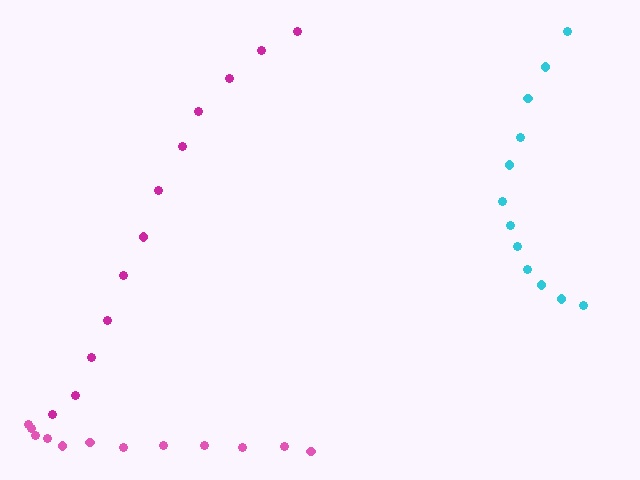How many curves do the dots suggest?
There are 3 distinct paths.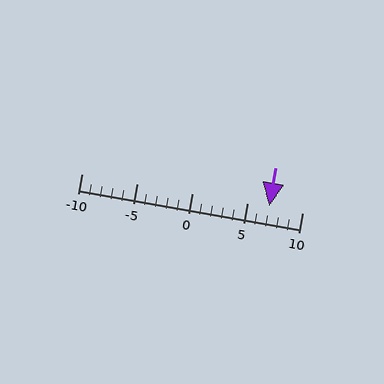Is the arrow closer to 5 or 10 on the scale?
The arrow is closer to 5.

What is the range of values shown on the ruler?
The ruler shows values from -10 to 10.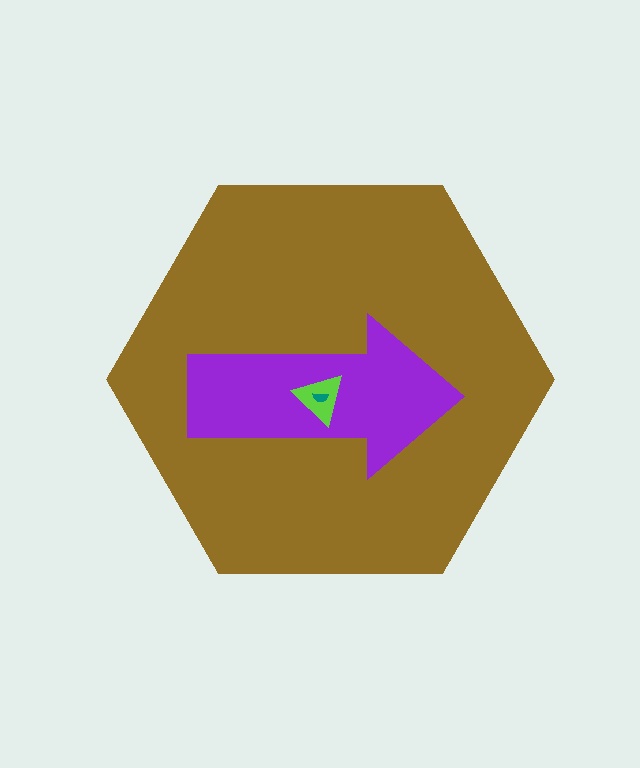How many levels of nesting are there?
4.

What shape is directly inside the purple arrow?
The lime triangle.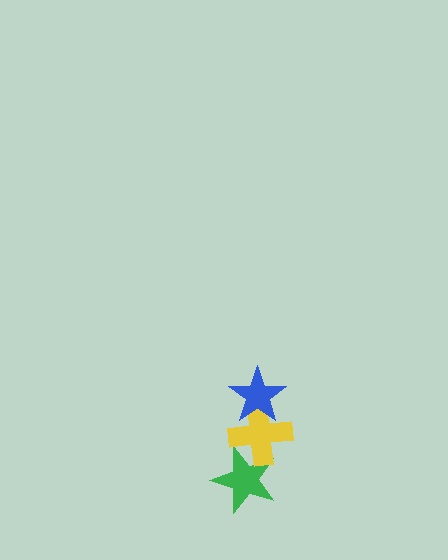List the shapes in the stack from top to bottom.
From top to bottom: the blue star, the yellow cross, the green star.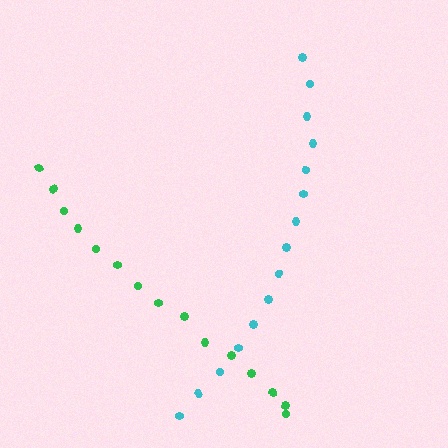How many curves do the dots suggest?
There are 2 distinct paths.